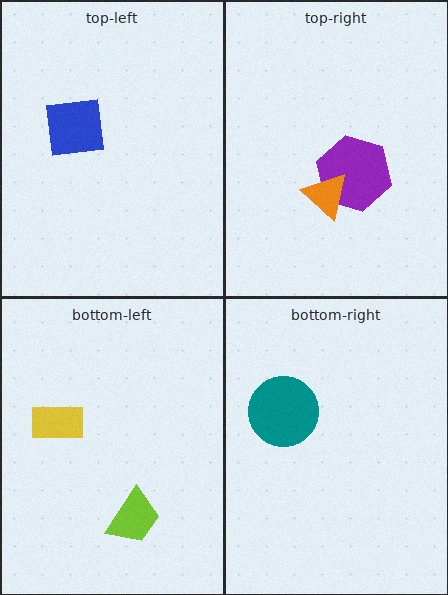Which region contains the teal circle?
The bottom-right region.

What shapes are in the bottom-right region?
The teal circle.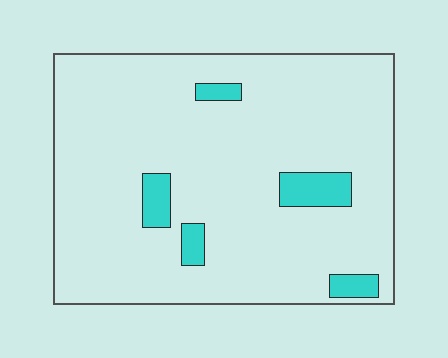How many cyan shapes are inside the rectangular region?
5.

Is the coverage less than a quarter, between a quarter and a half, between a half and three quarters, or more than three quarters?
Less than a quarter.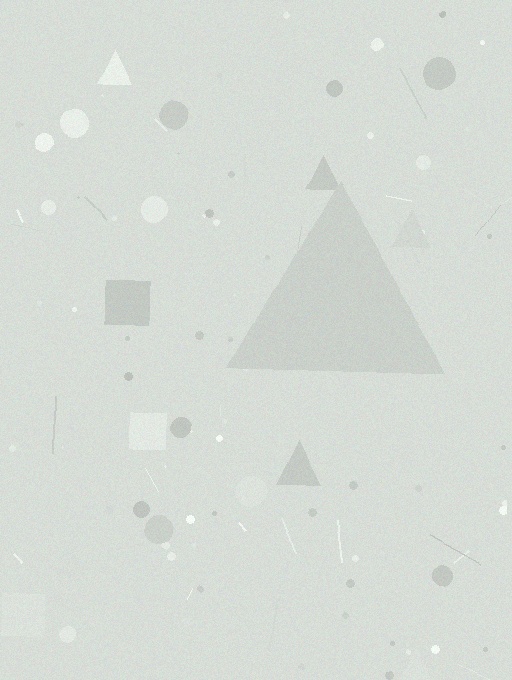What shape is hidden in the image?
A triangle is hidden in the image.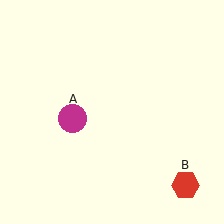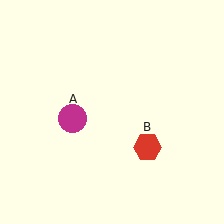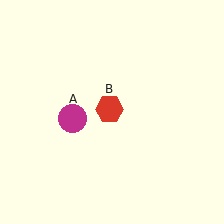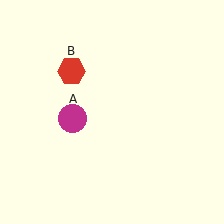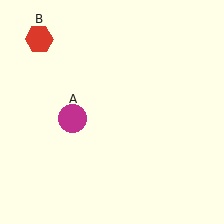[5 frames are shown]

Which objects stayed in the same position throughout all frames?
Magenta circle (object A) remained stationary.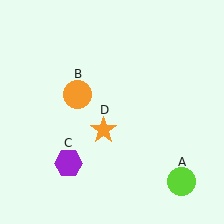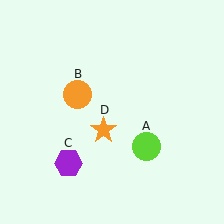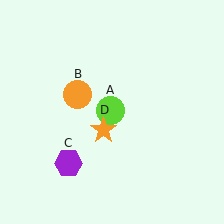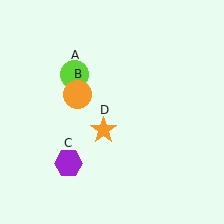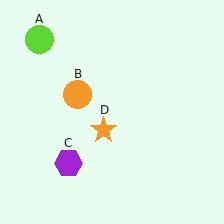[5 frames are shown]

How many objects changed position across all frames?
1 object changed position: lime circle (object A).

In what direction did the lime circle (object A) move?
The lime circle (object A) moved up and to the left.